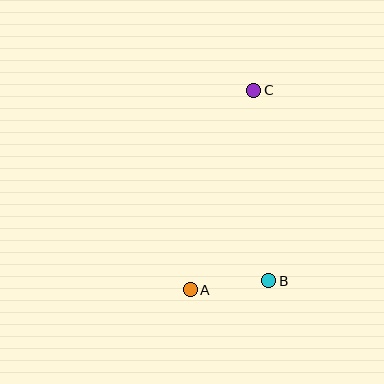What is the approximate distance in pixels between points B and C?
The distance between B and C is approximately 191 pixels.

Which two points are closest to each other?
Points A and B are closest to each other.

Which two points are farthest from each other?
Points A and C are farthest from each other.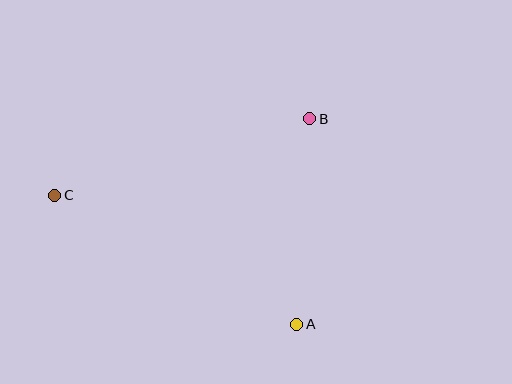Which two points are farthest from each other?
Points A and C are farthest from each other.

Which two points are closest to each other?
Points A and B are closest to each other.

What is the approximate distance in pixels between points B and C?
The distance between B and C is approximately 266 pixels.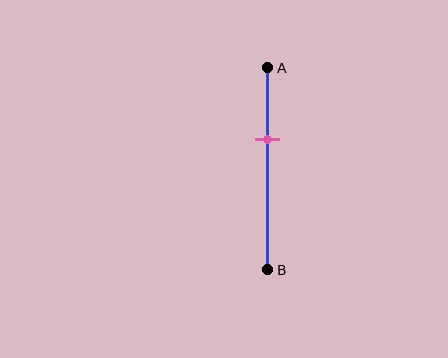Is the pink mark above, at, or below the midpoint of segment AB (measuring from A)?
The pink mark is above the midpoint of segment AB.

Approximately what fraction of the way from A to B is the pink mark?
The pink mark is approximately 35% of the way from A to B.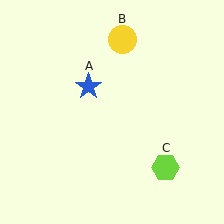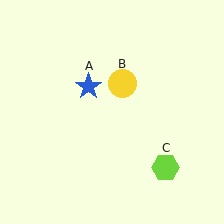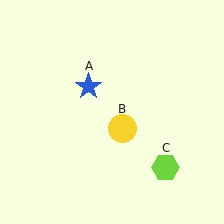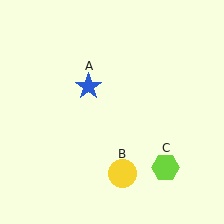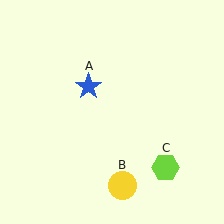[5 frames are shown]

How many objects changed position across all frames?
1 object changed position: yellow circle (object B).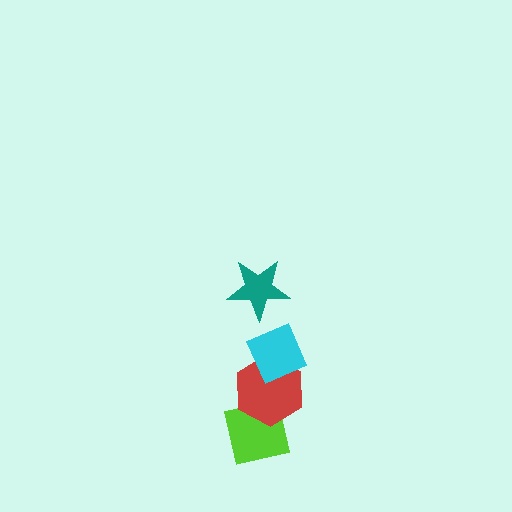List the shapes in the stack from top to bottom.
From top to bottom: the teal star, the cyan diamond, the red hexagon, the lime square.